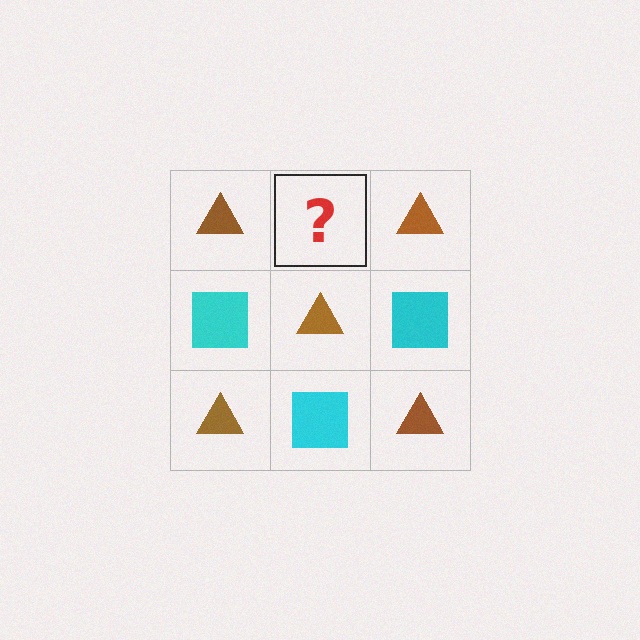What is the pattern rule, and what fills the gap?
The rule is that it alternates brown triangle and cyan square in a checkerboard pattern. The gap should be filled with a cyan square.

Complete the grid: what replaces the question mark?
The question mark should be replaced with a cyan square.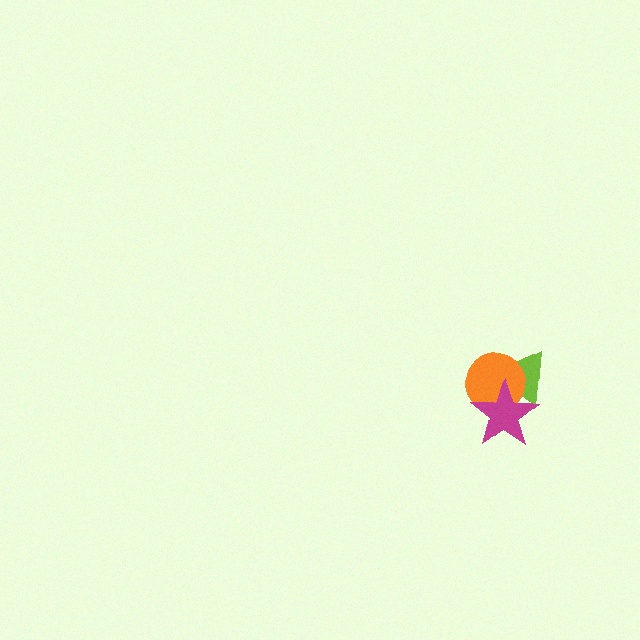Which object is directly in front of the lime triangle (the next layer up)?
The orange circle is directly in front of the lime triangle.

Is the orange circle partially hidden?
Yes, it is partially covered by another shape.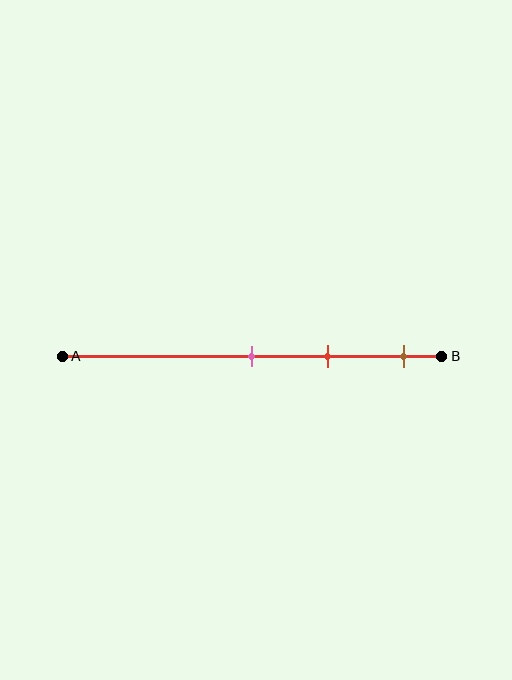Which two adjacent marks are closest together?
The pink and red marks are the closest adjacent pair.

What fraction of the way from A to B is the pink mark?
The pink mark is approximately 50% (0.5) of the way from A to B.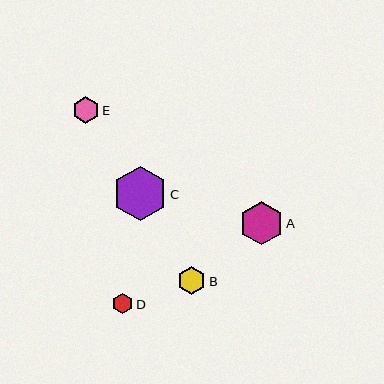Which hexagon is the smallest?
Hexagon D is the smallest with a size of approximately 20 pixels.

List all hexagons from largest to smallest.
From largest to smallest: C, A, B, E, D.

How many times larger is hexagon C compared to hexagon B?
Hexagon C is approximately 1.9 times the size of hexagon B.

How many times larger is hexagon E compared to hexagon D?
Hexagon E is approximately 1.3 times the size of hexagon D.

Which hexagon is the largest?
Hexagon C is the largest with a size of approximately 55 pixels.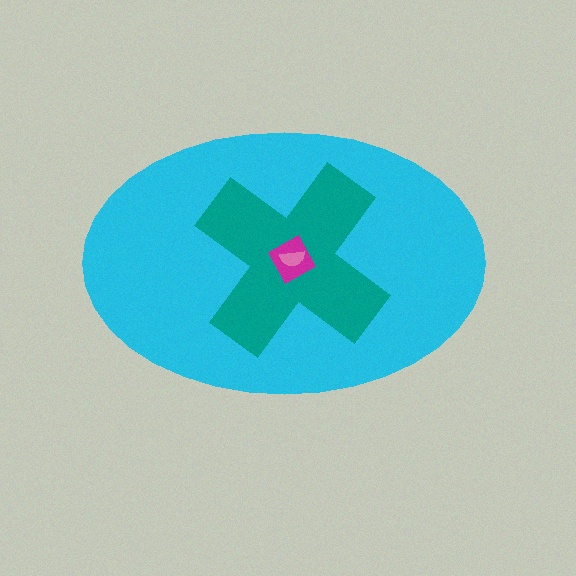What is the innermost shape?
The pink semicircle.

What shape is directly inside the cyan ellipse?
The teal cross.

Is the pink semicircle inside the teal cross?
Yes.